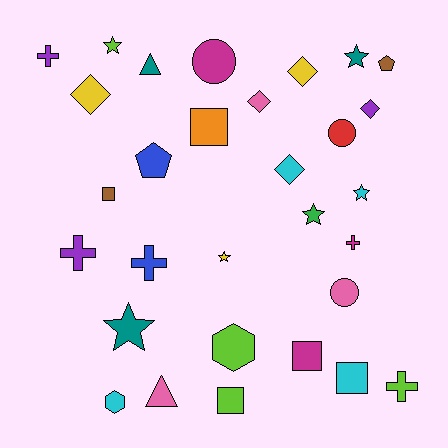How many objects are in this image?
There are 30 objects.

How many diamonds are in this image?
There are 5 diamonds.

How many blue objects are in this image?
There are 2 blue objects.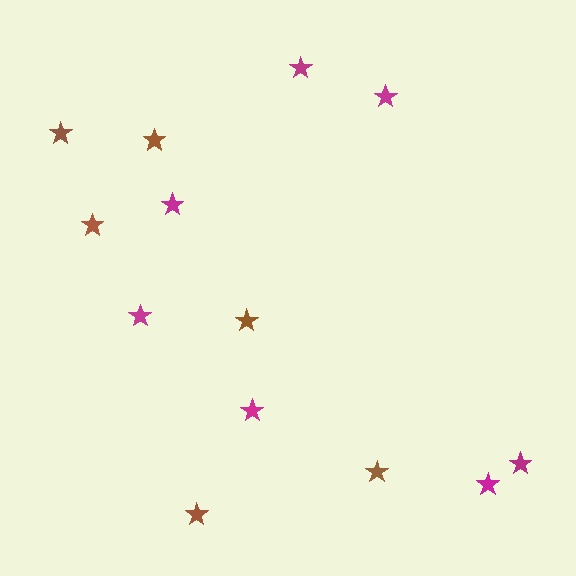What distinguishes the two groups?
There are 2 groups: one group of magenta stars (7) and one group of brown stars (6).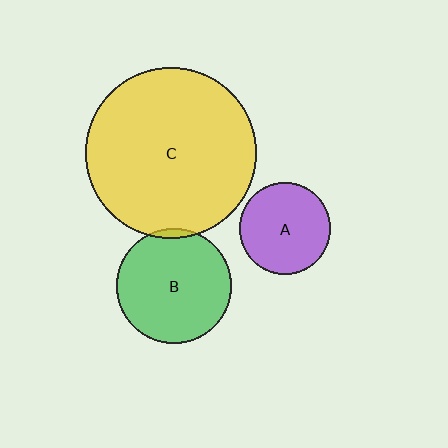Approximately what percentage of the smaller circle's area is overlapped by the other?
Approximately 5%.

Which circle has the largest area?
Circle C (yellow).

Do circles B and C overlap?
Yes.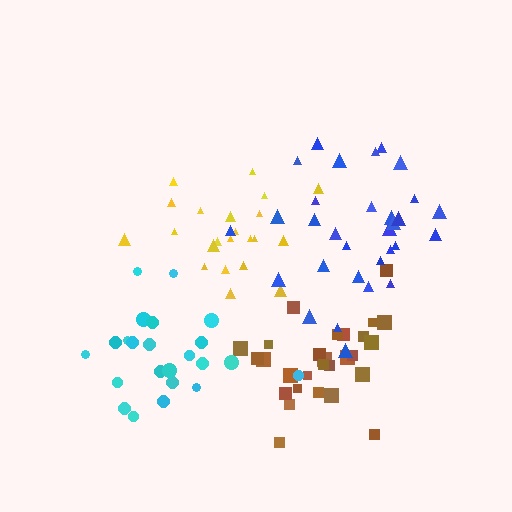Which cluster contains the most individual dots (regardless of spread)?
Blue (32).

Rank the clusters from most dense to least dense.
brown, yellow, blue, cyan.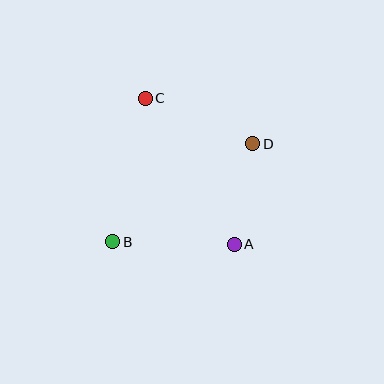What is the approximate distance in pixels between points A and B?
The distance between A and B is approximately 122 pixels.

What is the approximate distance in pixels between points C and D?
The distance between C and D is approximately 117 pixels.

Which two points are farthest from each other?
Points B and D are farthest from each other.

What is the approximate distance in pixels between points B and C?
The distance between B and C is approximately 147 pixels.